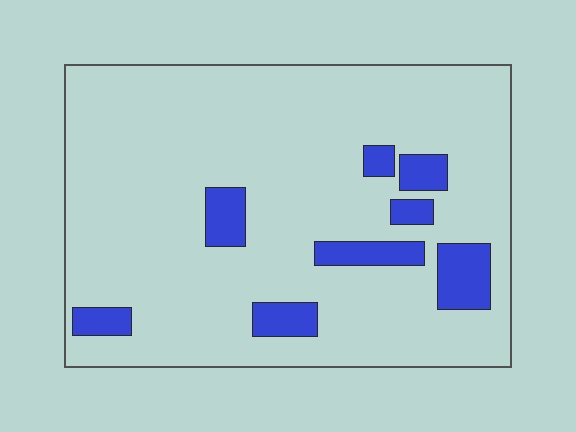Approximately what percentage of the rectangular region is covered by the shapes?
Approximately 10%.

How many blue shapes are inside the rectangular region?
8.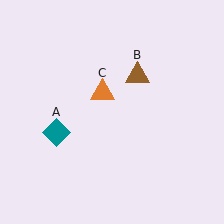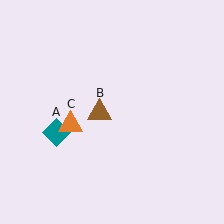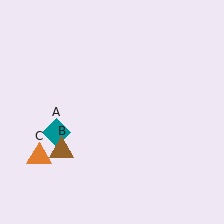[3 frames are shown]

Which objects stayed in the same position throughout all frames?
Teal diamond (object A) remained stationary.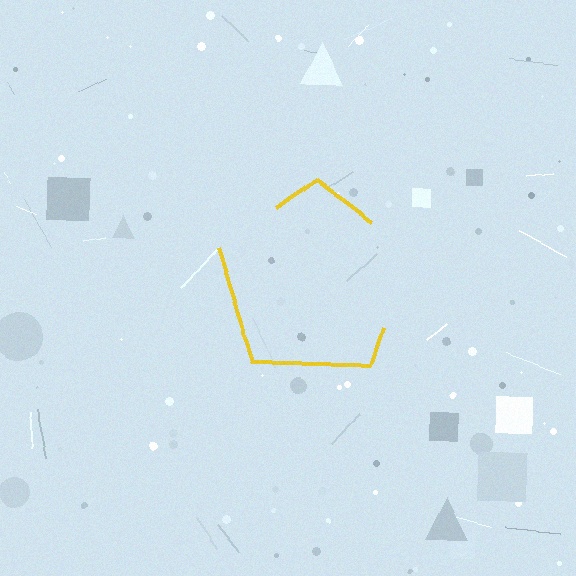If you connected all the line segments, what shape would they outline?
They would outline a pentagon.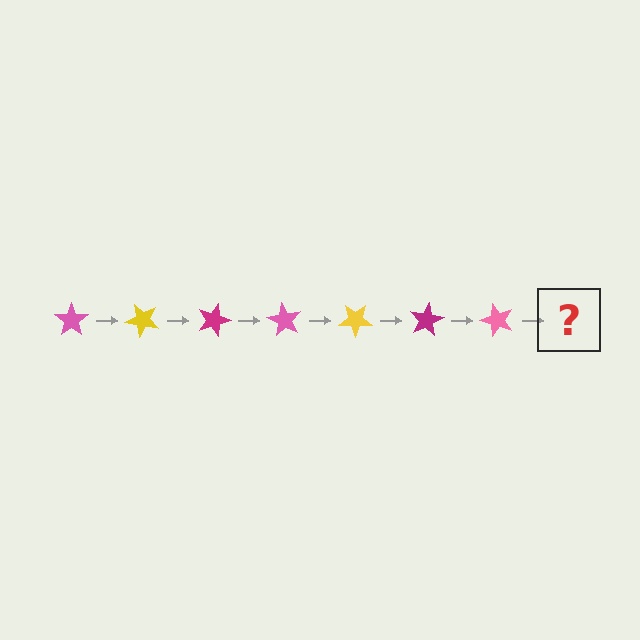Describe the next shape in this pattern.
It should be a yellow star, rotated 315 degrees from the start.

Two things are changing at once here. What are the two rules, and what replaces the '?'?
The two rules are that it rotates 45 degrees each step and the color cycles through pink, yellow, and magenta. The '?' should be a yellow star, rotated 315 degrees from the start.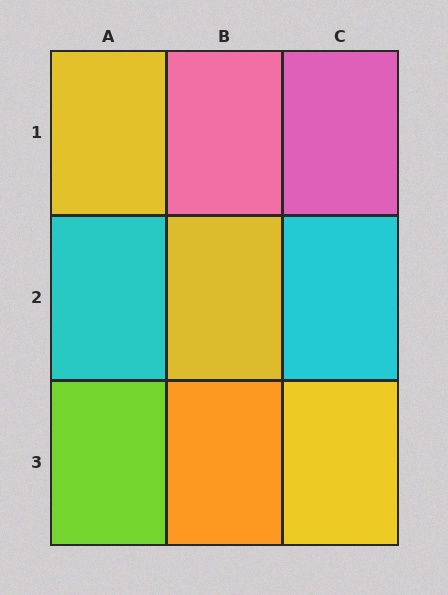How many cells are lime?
1 cell is lime.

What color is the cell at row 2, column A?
Cyan.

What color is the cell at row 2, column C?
Cyan.